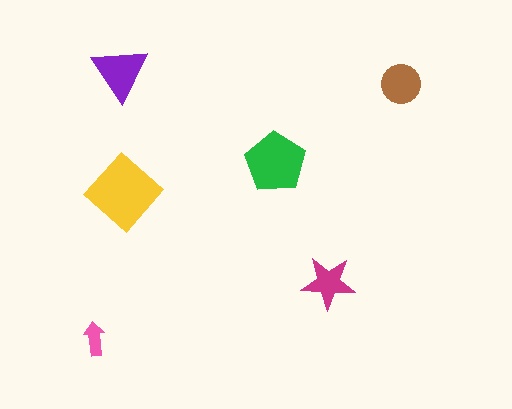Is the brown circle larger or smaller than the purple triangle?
Smaller.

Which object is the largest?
The yellow diamond.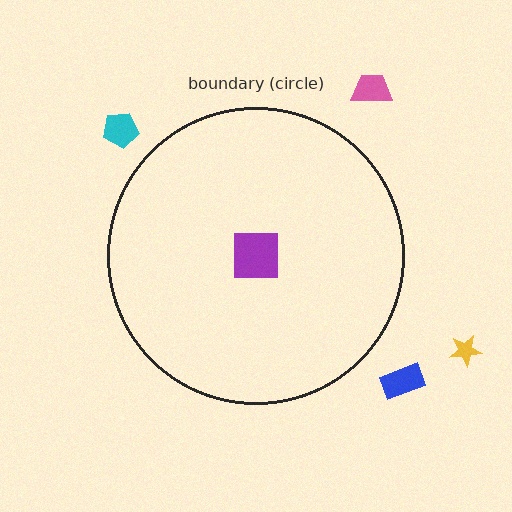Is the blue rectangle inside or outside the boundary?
Outside.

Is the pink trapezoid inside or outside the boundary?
Outside.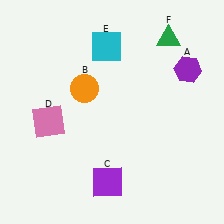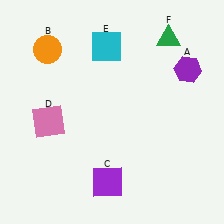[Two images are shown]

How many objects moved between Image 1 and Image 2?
1 object moved between the two images.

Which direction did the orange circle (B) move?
The orange circle (B) moved up.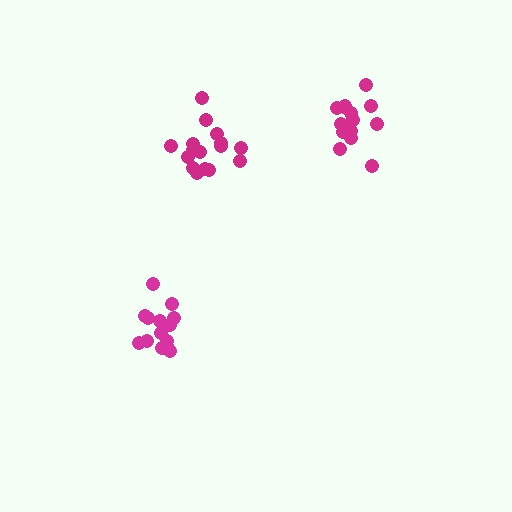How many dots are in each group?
Group 1: 14 dots, Group 2: 14 dots, Group 3: 17 dots (45 total).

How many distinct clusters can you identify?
There are 3 distinct clusters.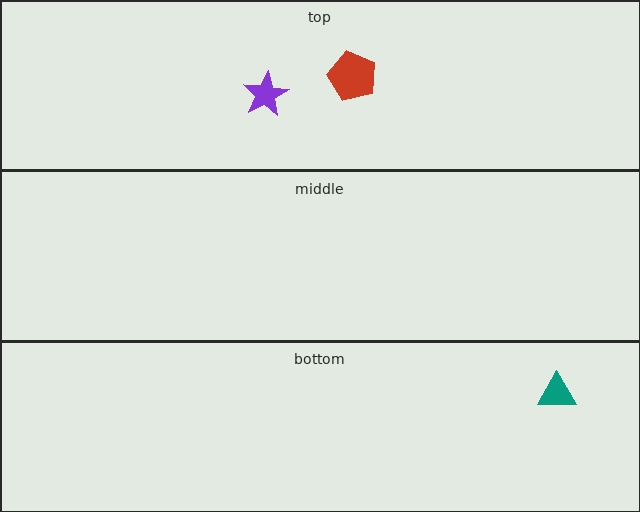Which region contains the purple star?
The top region.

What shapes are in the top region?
The purple star, the red pentagon.